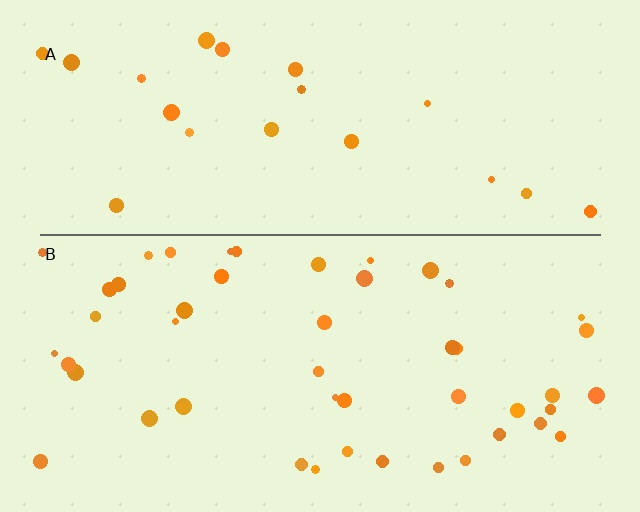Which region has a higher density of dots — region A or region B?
B (the bottom).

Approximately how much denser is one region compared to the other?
Approximately 2.2× — region B over region A.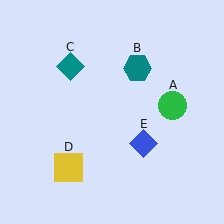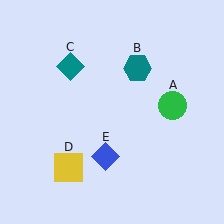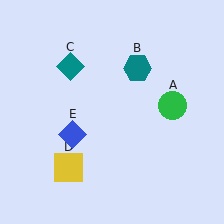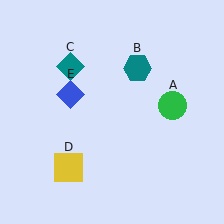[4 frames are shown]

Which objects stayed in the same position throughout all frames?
Green circle (object A) and teal hexagon (object B) and teal diamond (object C) and yellow square (object D) remained stationary.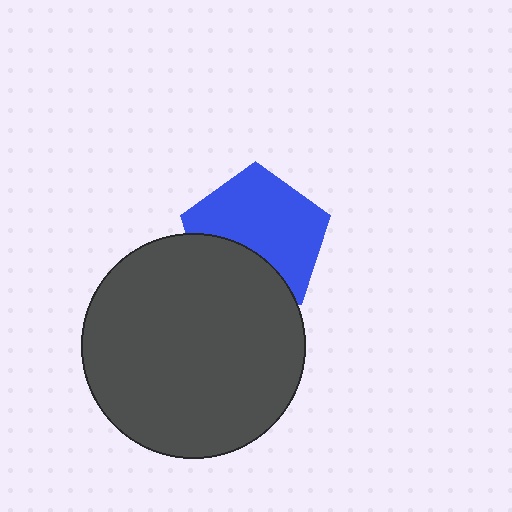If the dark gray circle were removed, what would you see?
You would see the complete blue pentagon.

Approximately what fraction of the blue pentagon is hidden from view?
Roughly 35% of the blue pentagon is hidden behind the dark gray circle.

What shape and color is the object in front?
The object in front is a dark gray circle.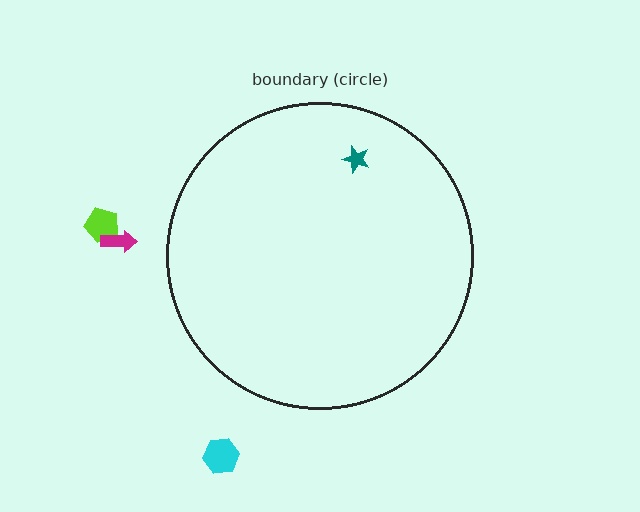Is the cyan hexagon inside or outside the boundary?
Outside.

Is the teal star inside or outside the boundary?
Inside.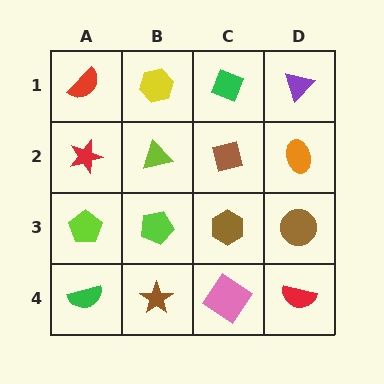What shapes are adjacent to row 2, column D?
A purple triangle (row 1, column D), a brown circle (row 3, column D), a brown square (row 2, column C).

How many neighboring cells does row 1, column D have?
2.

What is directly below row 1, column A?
A red star.